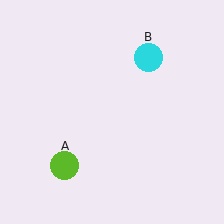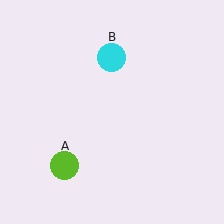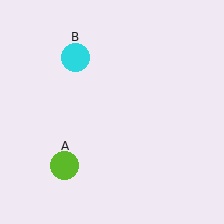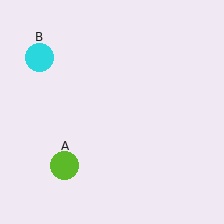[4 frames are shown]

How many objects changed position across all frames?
1 object changed position: cyan circle (object B).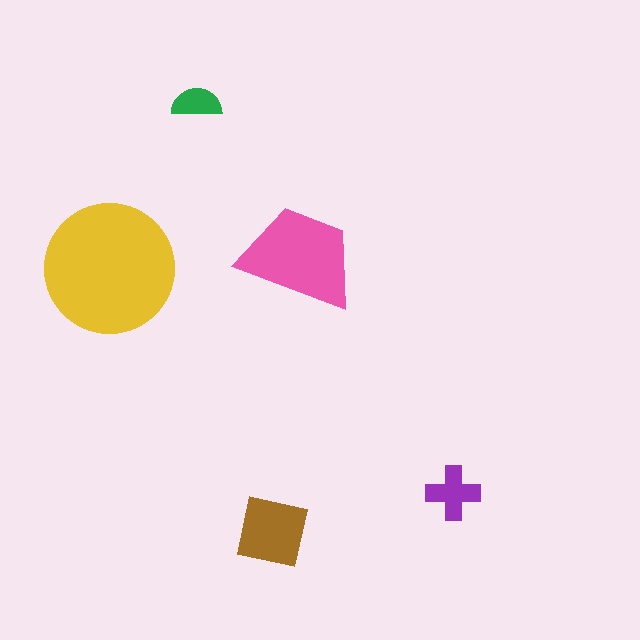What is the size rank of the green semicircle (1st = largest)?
5th.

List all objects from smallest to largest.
The green semicircle, the purple cross, the brown square, the pink trapezoid, the yellow circle.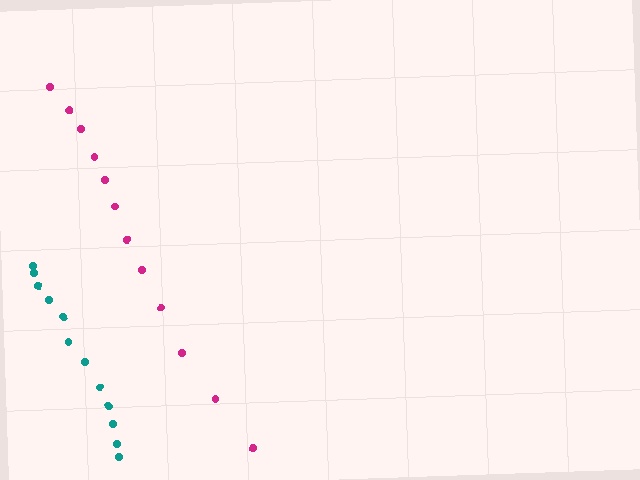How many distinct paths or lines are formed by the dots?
There are 2 distinct paths.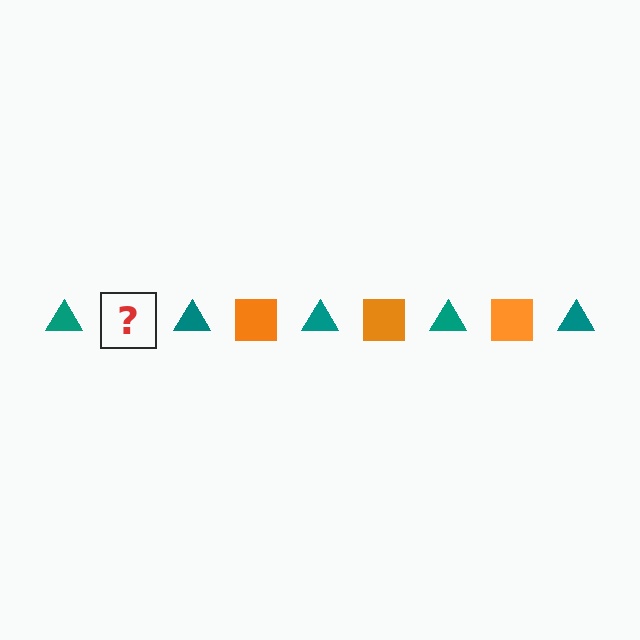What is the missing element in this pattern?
The missing element is an orange square.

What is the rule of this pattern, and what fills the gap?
The rule is that the pattern alternates between teal triangle and orange square. The gap should be filled with an orange square.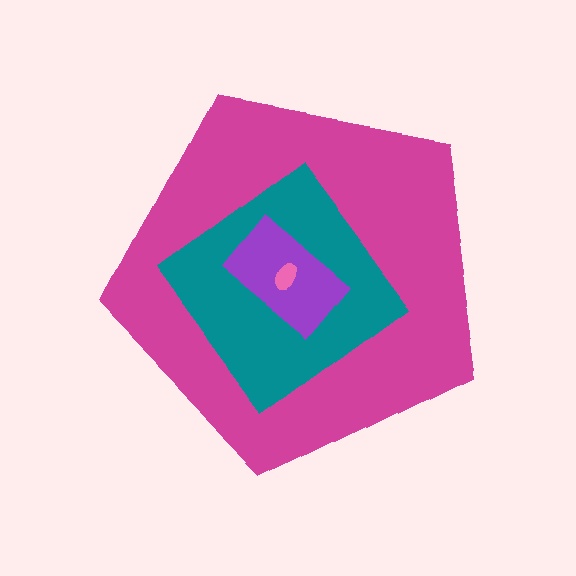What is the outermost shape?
The magenta pentagon.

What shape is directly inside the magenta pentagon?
The teal diamond.